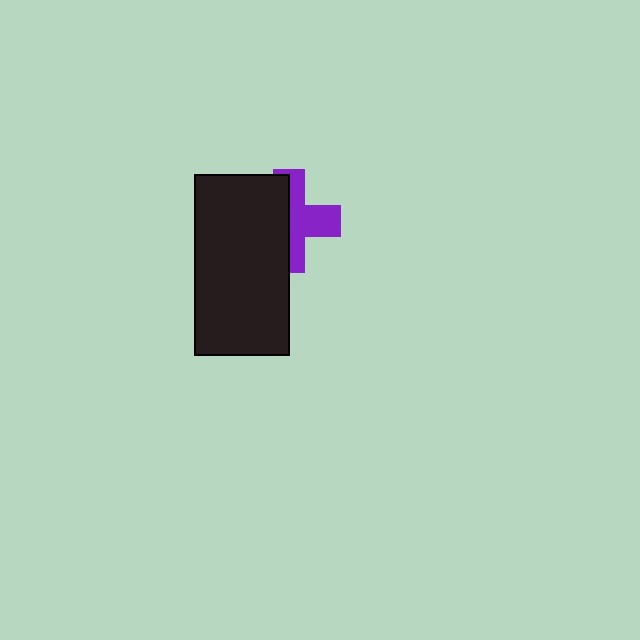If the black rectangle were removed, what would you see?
You would see the complete purple cross.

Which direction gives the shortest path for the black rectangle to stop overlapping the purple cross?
Moving left gives the shortest separation.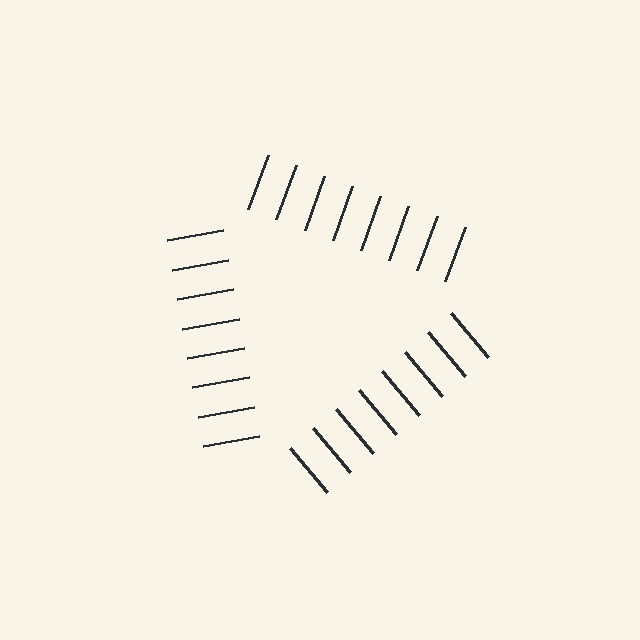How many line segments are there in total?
24 — 8 along each of the 3 edges.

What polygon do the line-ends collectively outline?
An illusory triangle — the line segments terminate on its edges but no continuous stroke is drawn.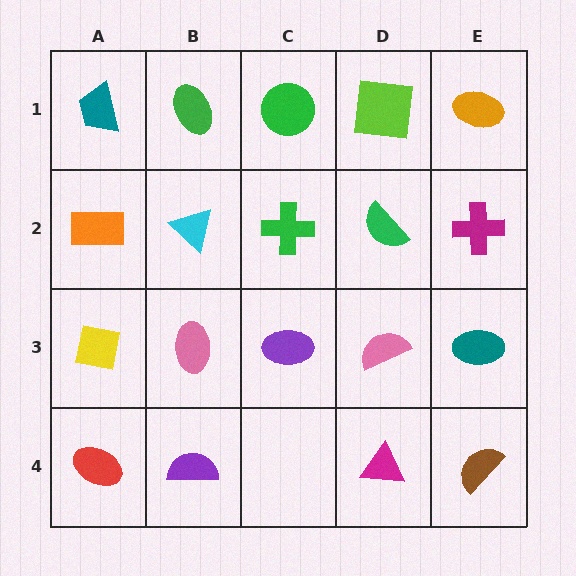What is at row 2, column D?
A green semicircle.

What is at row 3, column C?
A purple ellipse.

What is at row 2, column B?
A cyan triangle.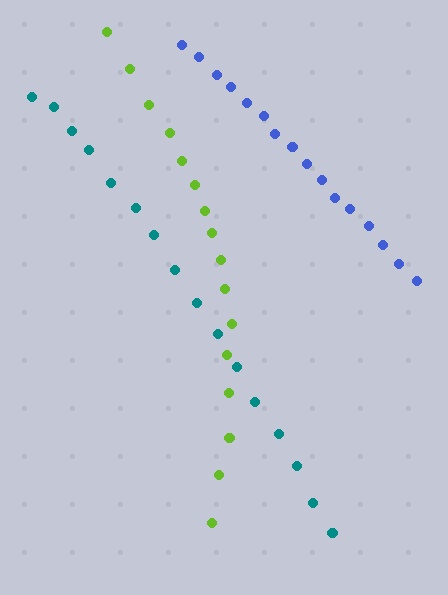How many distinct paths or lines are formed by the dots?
There are 3 distinct paths.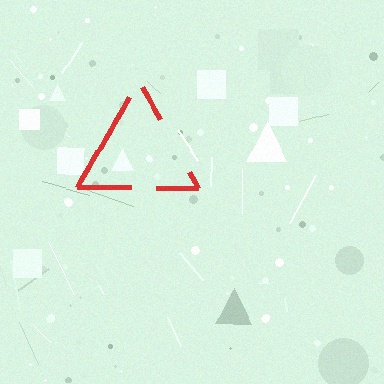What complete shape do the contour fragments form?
The contour fragments form a triangle.